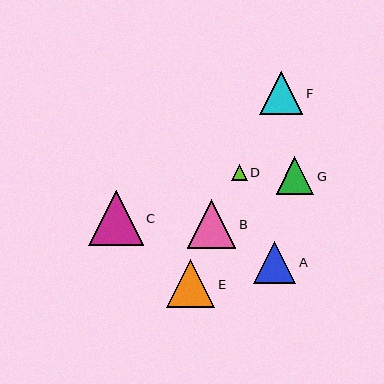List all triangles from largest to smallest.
From largest to smallest: C, B, E, F, A, G, D.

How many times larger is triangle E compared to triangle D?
Triangle E is approximately 2.9 times the size of triangle D.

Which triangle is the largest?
Triangle C is the largest with a size of approximately 54 pixels.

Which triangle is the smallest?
Triangle D is the smallest with a size of approximately 16 pixels.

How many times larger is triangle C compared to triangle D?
Triangle C is approximately 3.3 times the size of triangle D.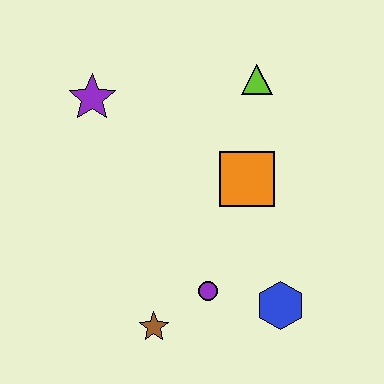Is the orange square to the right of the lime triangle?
No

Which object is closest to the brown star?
The purple circle is closest to the brown star.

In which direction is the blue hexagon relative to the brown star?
The blue hexagon is to the right of the brown star.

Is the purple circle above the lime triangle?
No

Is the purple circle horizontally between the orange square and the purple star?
Yes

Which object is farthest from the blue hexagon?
The purple star is farthest from the blue hexagon.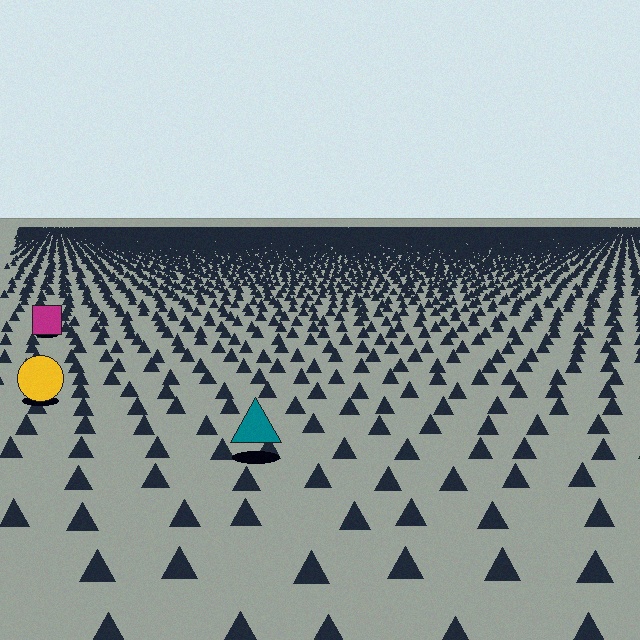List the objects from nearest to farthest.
From nearest to farthest: the teal triangle, the yellow circle, the magenta square.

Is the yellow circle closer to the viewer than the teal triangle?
No. The teal triangle is closer — you can tell from the texture gradient: the ground texture is coarser near it.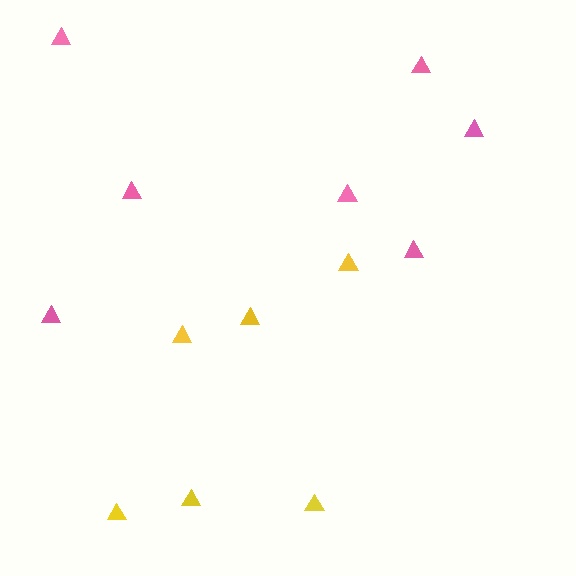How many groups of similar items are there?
There are 2 groups: one group of pink triangles (7) and one group of yellow triangles (6).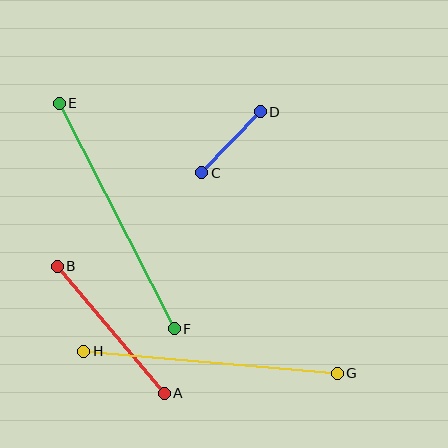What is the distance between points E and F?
The distance is approximately 253 pixels.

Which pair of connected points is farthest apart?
Points G and H are farthest apart.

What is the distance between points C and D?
The distance is approximately 85 pixels.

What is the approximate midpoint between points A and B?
The midpoint is at approximately (111, 330) pixels.